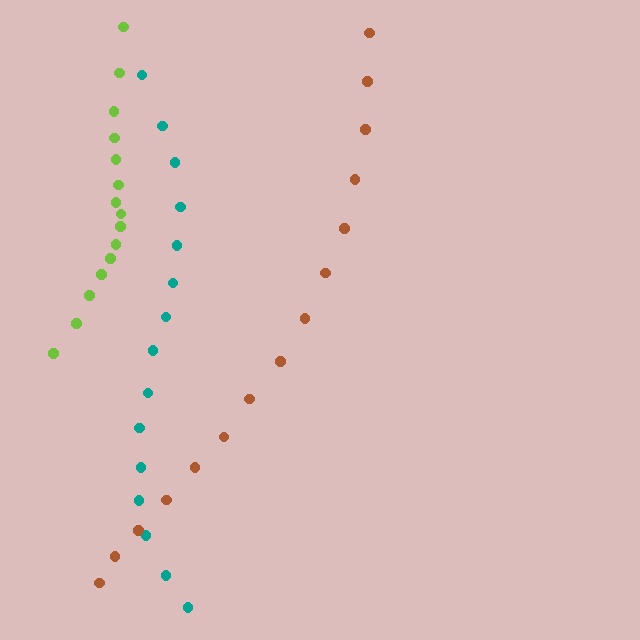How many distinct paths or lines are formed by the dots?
There are 3 distinct paths.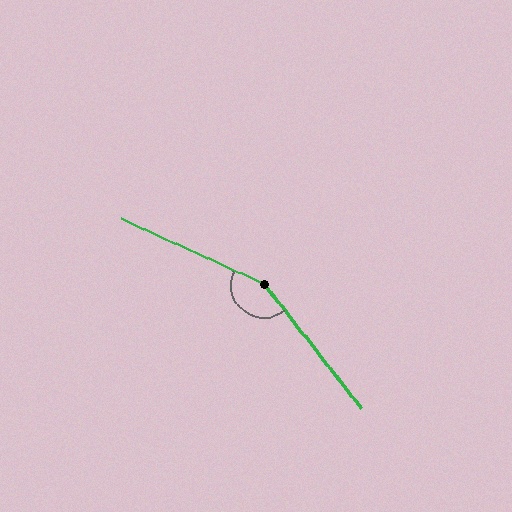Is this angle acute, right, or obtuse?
It is obtuse.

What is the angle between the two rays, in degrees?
Approximately 153 degrees.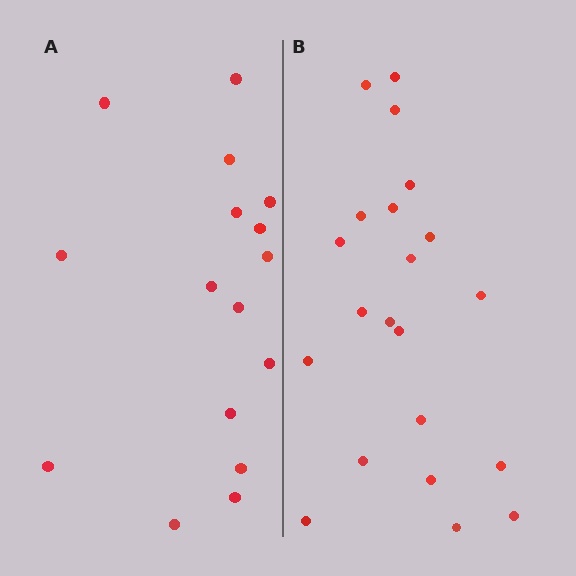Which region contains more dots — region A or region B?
Region B (the right region) has more dots.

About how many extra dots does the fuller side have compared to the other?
Region B has about 5 more dots than region A.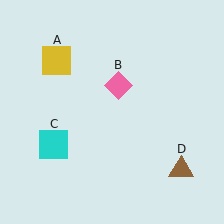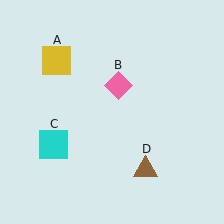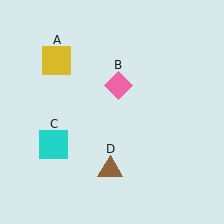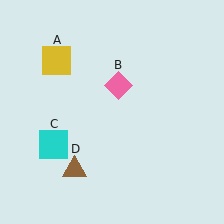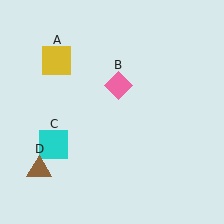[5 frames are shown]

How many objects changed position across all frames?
1 object changed position: brown triangle (object D).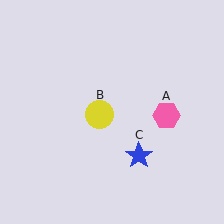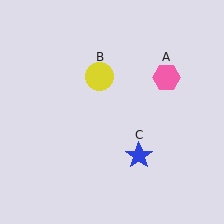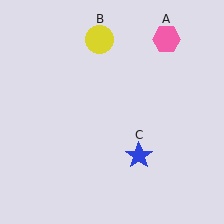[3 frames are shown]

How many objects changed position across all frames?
2 objects changed position: pink hexagon (object A), yellow circle (object B).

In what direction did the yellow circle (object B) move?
The yellow circle (object B) moved up.